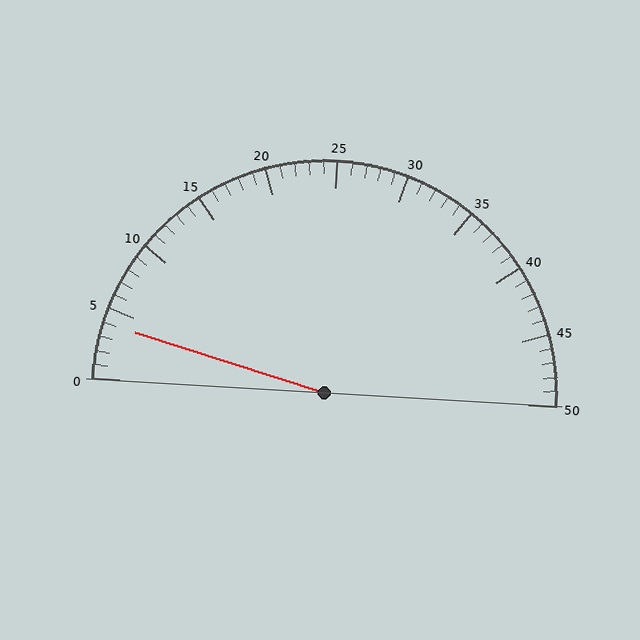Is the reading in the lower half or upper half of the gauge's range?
The reading is in the lower half of the range (0 to 50).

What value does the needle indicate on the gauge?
The needle indicates approximately 4.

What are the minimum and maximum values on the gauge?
The gauge ranges from 0 to 50.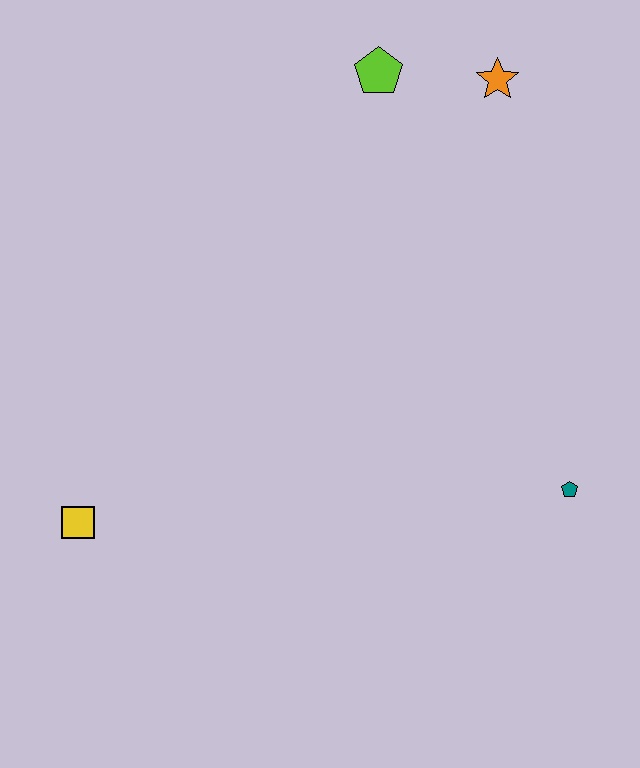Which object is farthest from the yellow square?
The orange star is farthest from the yellow square.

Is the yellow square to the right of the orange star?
No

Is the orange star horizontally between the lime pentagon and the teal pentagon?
Yes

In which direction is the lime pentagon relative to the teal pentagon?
The lime pentagon is above the teal pentagon.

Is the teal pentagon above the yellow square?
Yes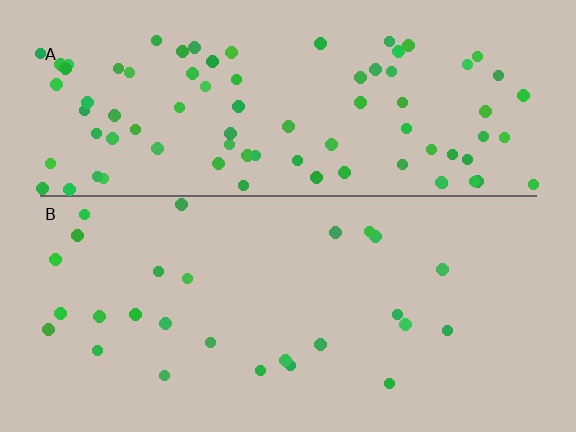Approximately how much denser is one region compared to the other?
Approximately 3.2× — region A over region B.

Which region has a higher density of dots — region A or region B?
A (the top).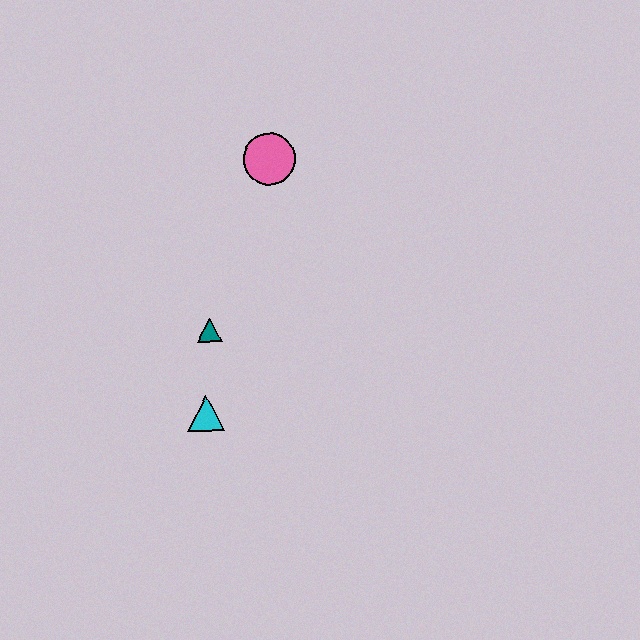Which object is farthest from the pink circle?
The cyan triangle is farthest from the pink circle.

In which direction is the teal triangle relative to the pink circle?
The teal triangle is below the pink circle.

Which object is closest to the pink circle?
The teal triangle is closest to the pink circle.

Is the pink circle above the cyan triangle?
Yes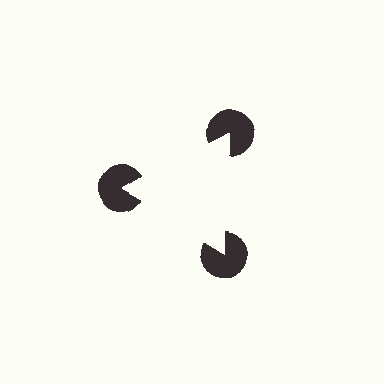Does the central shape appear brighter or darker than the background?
It typically appears slightly brighter than the background, even though no actual brightness change is drawn.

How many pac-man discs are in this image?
There are 3 — one at each vertex of the illusory triangle.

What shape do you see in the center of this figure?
An illusory triangle — its edges are inferred from the aligned wedge cuts in the pac-man discs, not physically drawn.